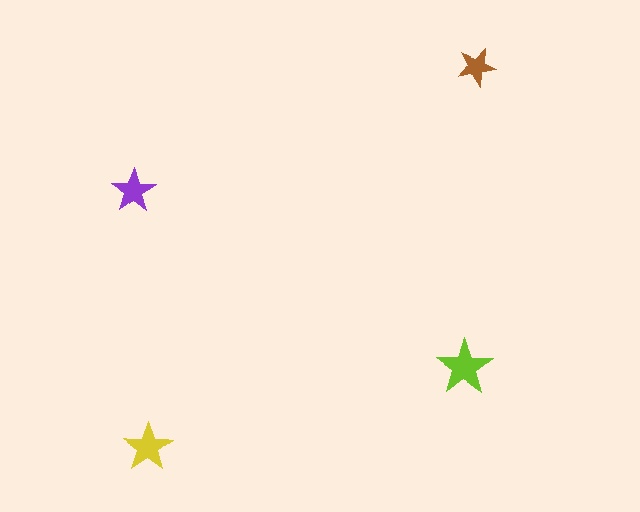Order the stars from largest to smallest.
the lime one, the yellow one, the purple one, the brown one.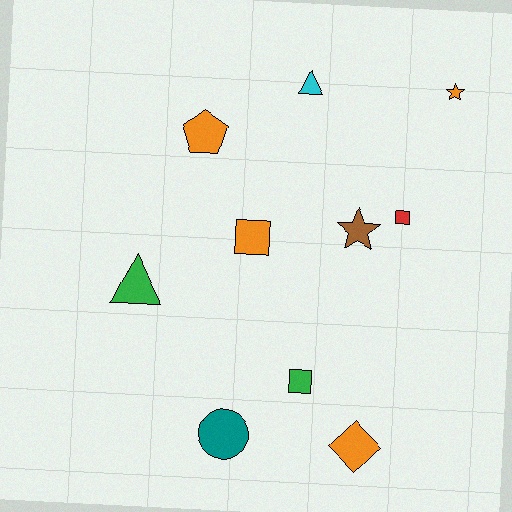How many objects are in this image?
There are 10 objects.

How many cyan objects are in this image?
There is 1 cyan object.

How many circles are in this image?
There is 1 circle.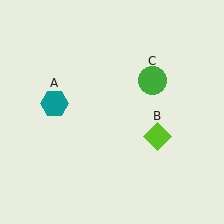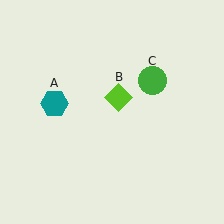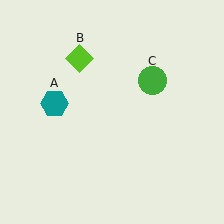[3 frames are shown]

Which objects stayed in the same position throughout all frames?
Teal hexagon (object A) and green circle (object C) remained stationary.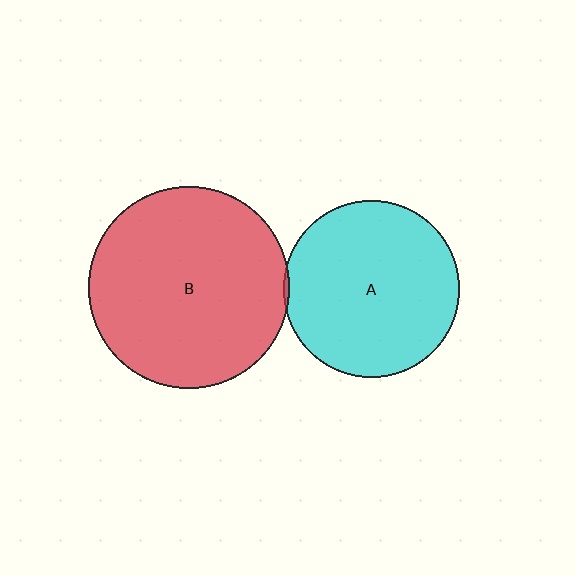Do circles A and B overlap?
Yes.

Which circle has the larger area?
Circle B (red).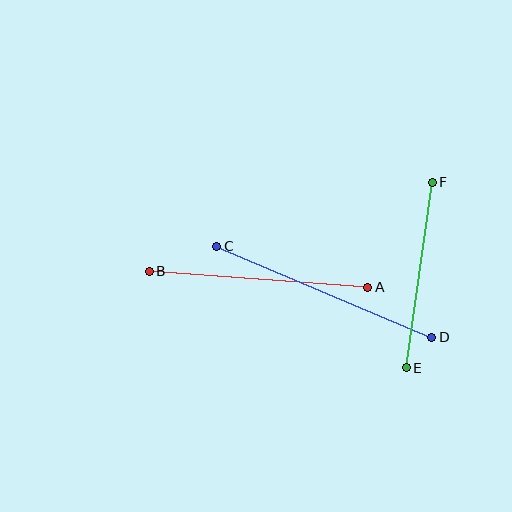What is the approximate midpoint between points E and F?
The midpoint is at approximately (419, 275) pixels.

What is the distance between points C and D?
The distance is approximately 234 pixels.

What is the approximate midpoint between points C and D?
The midpoint is at approximately (324, 292) pixels.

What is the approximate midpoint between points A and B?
The midpoint is at approximately (258, 279) pixels.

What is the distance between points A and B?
The distance is approximately 219 pixels.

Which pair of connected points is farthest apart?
Points C and D are farthest apart.